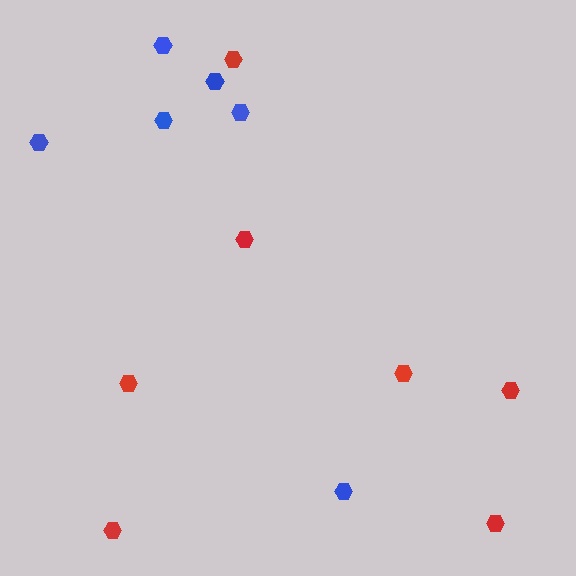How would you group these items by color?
There are 2 groups: one group of red hexagons (7) and one group of blue hexagons (6).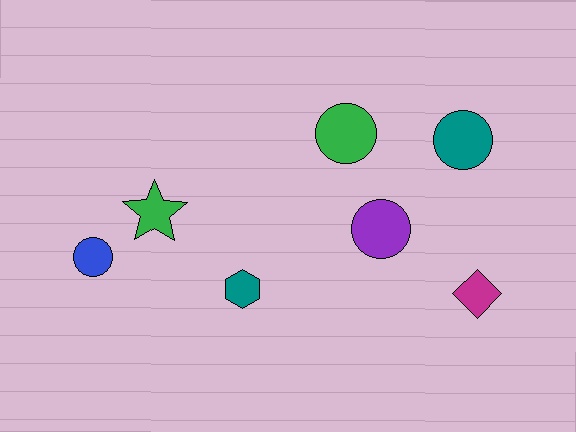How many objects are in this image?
There are 7 objects.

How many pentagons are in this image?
There are no pentagons.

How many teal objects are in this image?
There are 2 teal objects.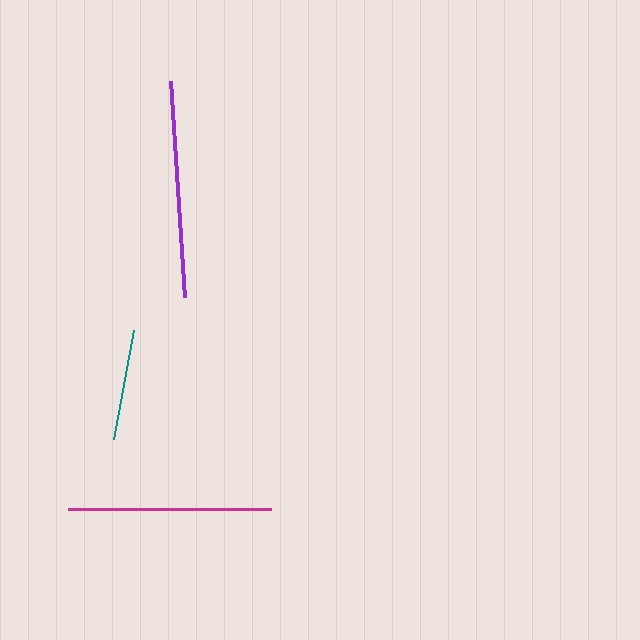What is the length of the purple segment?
The purple segment is approximately 217 pixels long.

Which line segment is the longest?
The purple line is the longest at approximately 217 pixels.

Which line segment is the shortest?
The teal line is the shortest at approximately 111 pixels.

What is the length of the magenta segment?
The magenta segment is approximately 203 pixels long.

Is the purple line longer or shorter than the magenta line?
The purple line is longer than the magenta line.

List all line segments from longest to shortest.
From longest to shortest: purple, magenta, teal.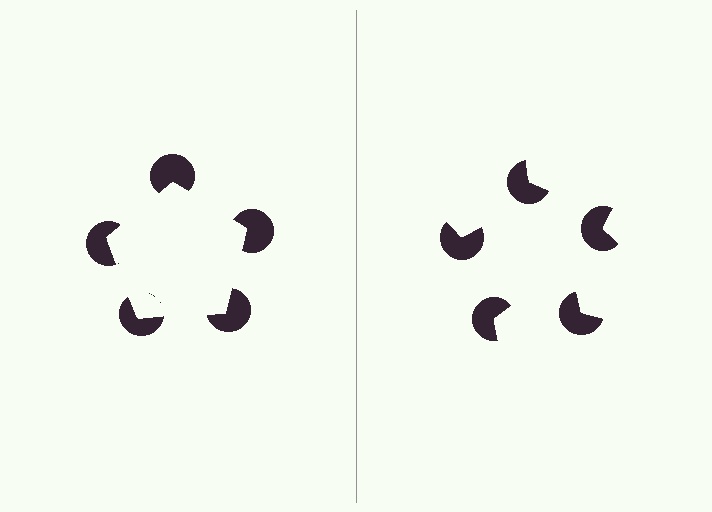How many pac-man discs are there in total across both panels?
10 — 5 on each side.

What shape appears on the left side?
An illusory pentagon.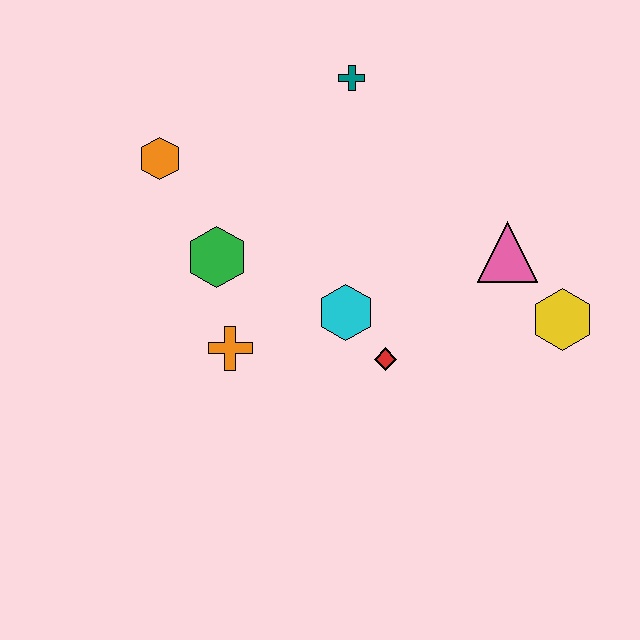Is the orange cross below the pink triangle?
Yes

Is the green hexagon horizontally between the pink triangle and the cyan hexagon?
No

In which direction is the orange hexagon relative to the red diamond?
The orange hexagon is to the left of the red diamond.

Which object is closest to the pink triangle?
The yellow hexagon is closest to the pink triangle.